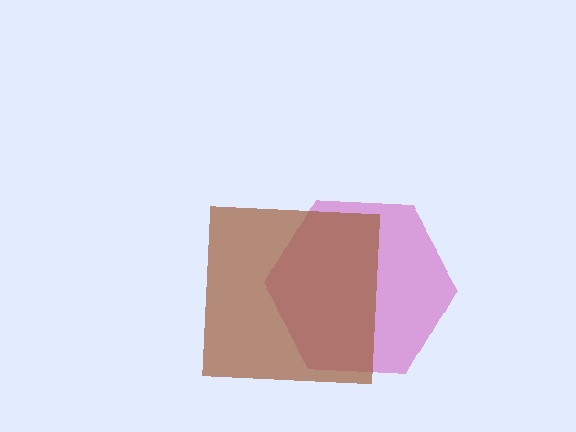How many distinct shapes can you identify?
There are 2 distinct shapes: a magenta hexagon, a brown square.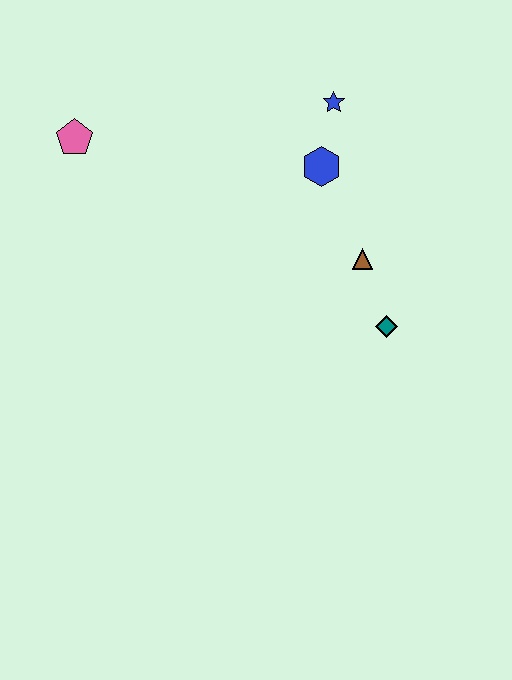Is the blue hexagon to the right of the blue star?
No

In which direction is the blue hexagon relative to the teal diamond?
The blue hexagon is above the teal diamond.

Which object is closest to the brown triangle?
The teal diamond is closest to the brown triangle.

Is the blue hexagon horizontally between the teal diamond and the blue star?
No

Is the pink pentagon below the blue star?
Yes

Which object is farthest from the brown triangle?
The pink pentagon is farthest from the brown triangle.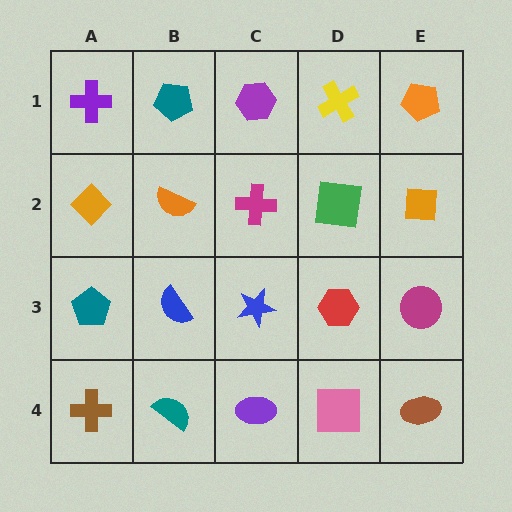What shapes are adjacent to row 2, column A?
A purple cross (row 1, column A), a teal pentagon (row 3, column A), an orange semicircle (row 2, column B).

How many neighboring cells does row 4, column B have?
3.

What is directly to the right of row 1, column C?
A yellow cross.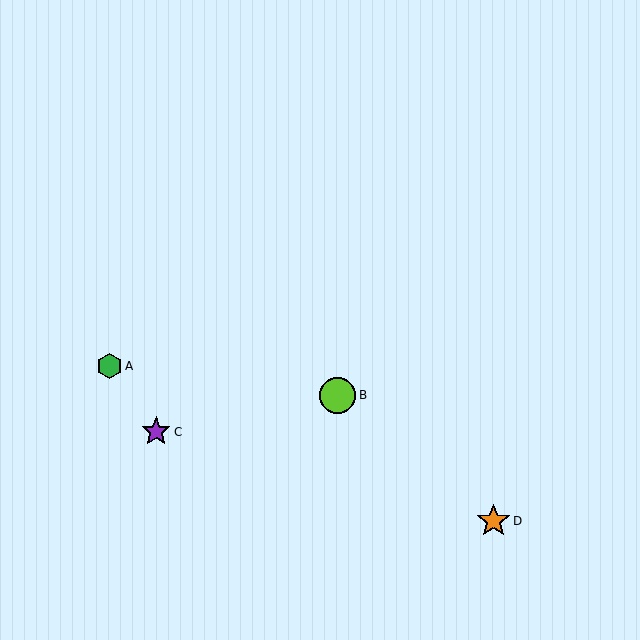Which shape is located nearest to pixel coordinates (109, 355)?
The green hexagon (labeled A) at (109, 366) is nearest to that location.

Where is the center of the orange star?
The center of the orange star is at (494, 521).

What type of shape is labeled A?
Shape A is a green hexagon.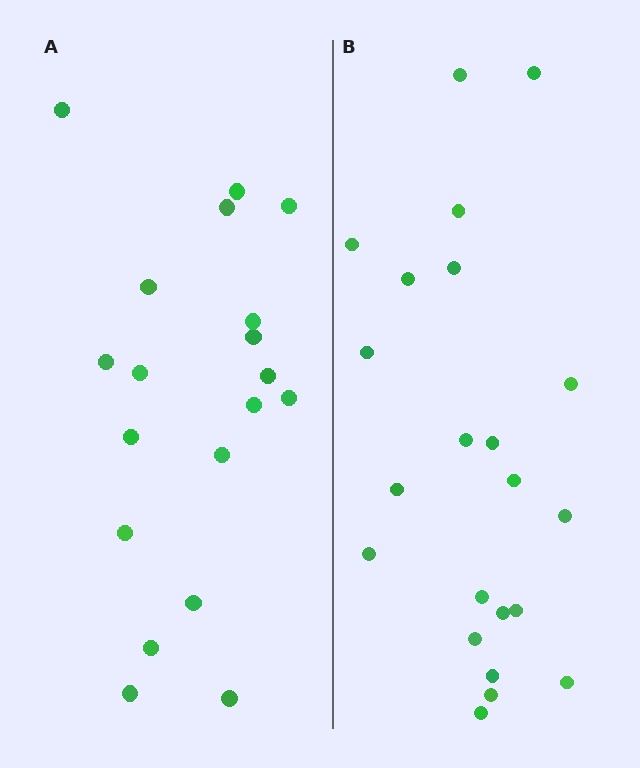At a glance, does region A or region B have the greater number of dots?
Region B (the right region) has more dots.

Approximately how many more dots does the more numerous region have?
Region B has just a few more — roughly 2 or 3 more dots than region A.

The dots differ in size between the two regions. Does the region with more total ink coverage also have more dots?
No. Region A has more total ink coverage because its dots are larger, but region B actually contains more individual dots. Total area can be misleading — the number of items is what matters here.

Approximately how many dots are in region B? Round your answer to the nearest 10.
About 20 dots. (The exact count is 22, which rounds to 20.)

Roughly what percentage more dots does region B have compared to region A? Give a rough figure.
About 15% more.